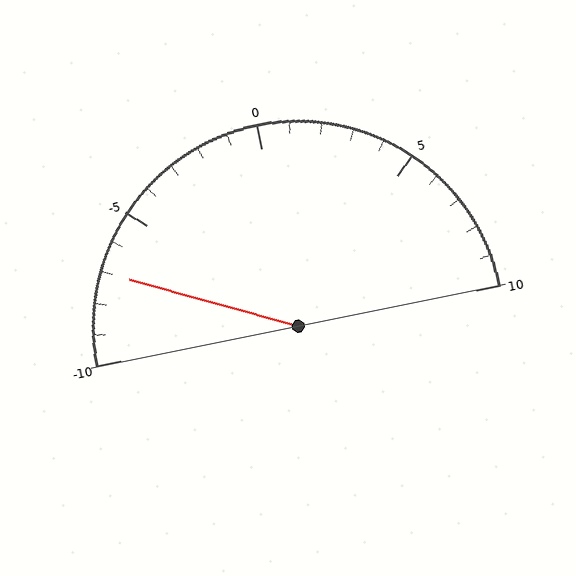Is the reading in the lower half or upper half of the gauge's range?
The reading is in the lower half of the range (-10 to 10).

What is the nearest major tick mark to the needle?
The nearest major tick mark is -5.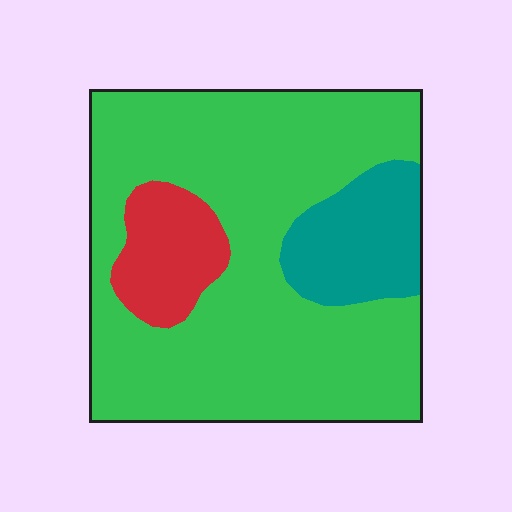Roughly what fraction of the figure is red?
Red takes up about one tenth (1/10) of the figure.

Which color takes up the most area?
Green, at roughly 75%.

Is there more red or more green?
Green.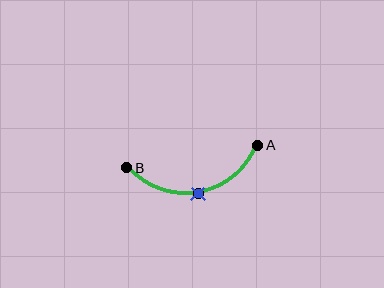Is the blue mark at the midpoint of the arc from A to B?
Yes. The blue mark lies on the arc at equal arc-length from both A and B — it is the arc midpoint.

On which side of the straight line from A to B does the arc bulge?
The arc bulges below the straight line connecting A and B.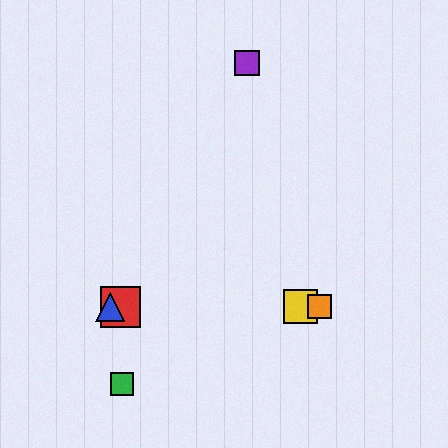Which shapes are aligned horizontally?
The red square, the blue triangle, the yellow square, the orange square are aligned horizontally.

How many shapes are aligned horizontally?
4 shapes (the red square, the blue triangle, the yellow square, the orange square) are aligned horizontally.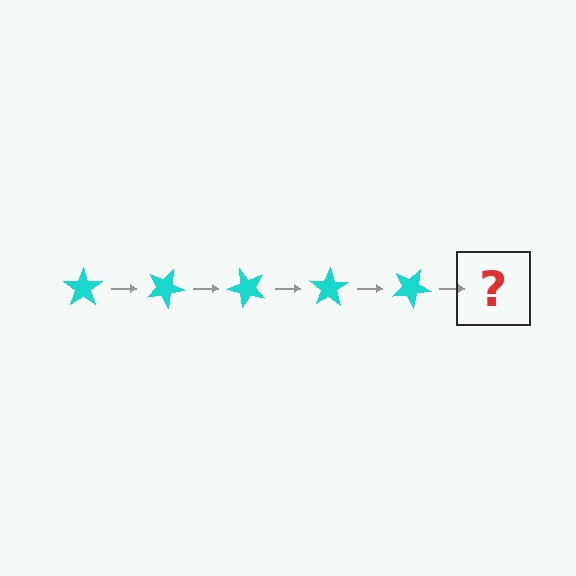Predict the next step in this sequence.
The next step is a cyan star rotated 125 degrees.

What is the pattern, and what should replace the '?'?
The pattern is that the star rotates 25 degrees each step. The '?' should be a cyan star rotated 125 degrees.